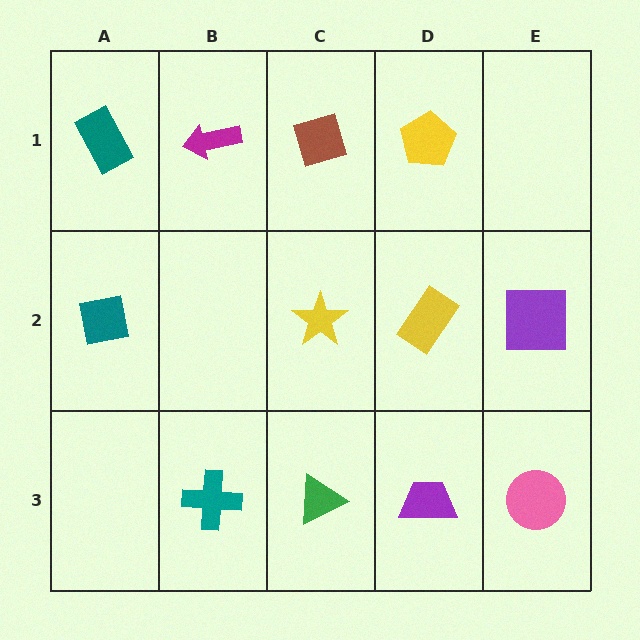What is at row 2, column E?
A purple square.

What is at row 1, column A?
A teal rectangle.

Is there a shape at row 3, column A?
No, that cell is empty.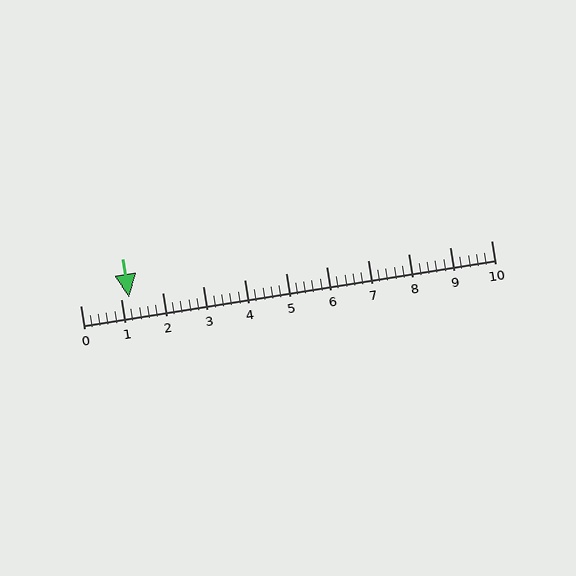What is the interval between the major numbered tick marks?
The major tick marks are spaced 1 units apart.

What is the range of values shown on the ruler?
The ruler shows values from 0 to 10.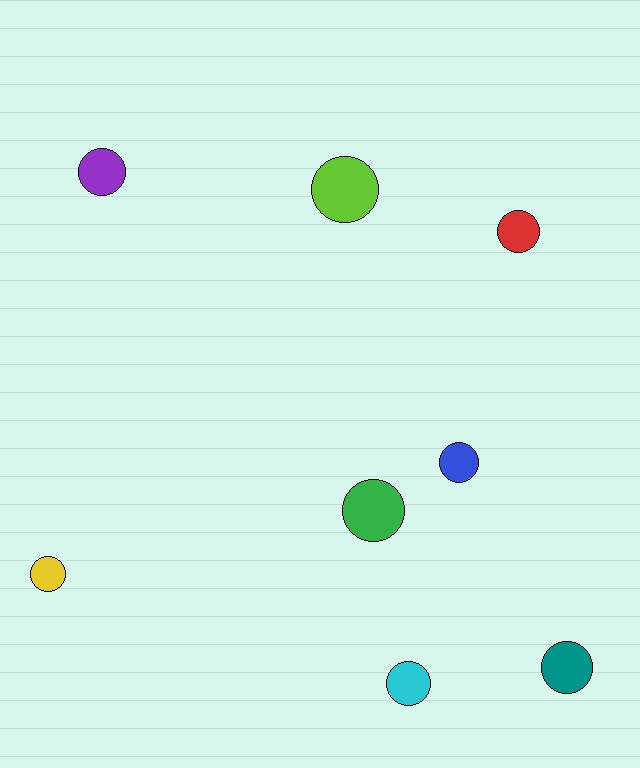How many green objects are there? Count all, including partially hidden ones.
There is 1 green object.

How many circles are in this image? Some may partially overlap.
There are 8 circles.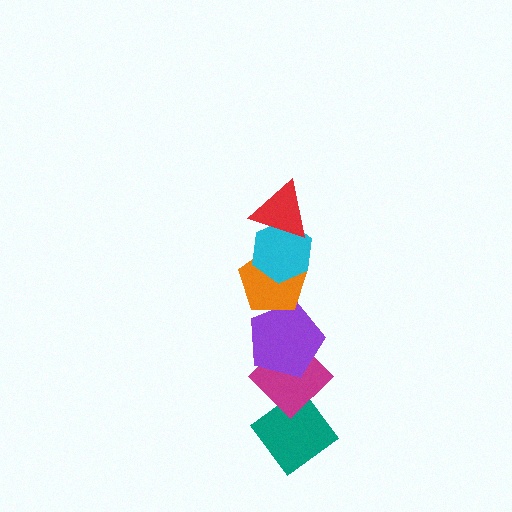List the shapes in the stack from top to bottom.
From top to bottom: the red triangle, the cyan hexagon, the orange pentagon, the purple pentagon, the magenta diamond, the teal diamond.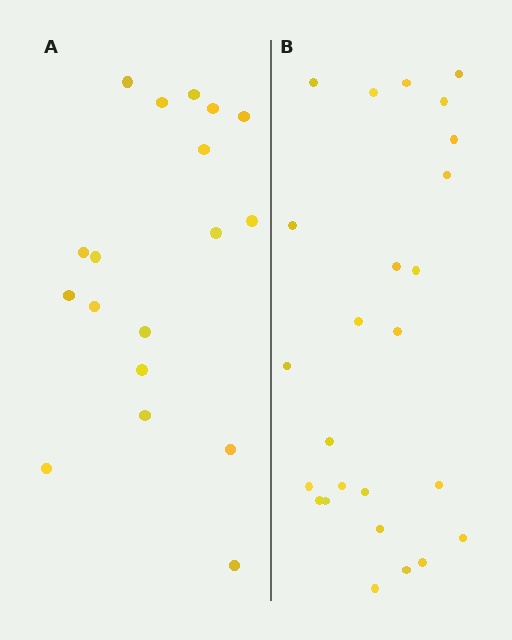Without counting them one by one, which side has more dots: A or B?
Region B (the right region) has more dots.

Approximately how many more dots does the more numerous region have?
Region B has roughly 8 or so more dots than region A.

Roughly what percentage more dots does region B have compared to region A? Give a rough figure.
About 40% more.